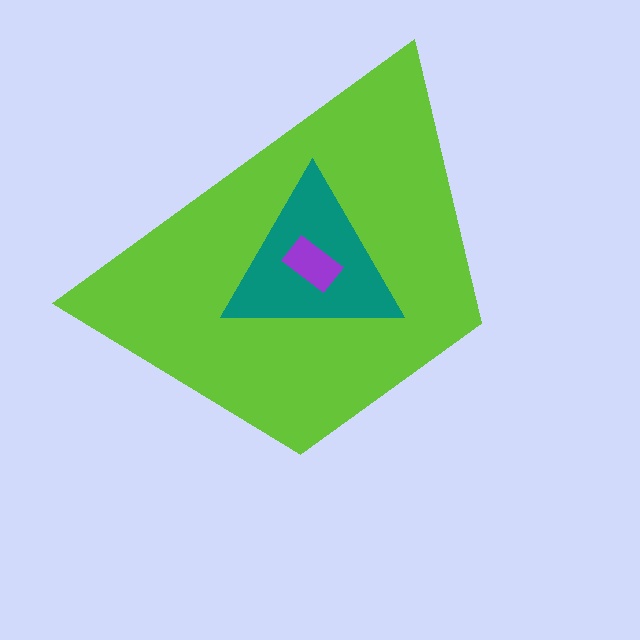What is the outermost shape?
The lime trapezoid.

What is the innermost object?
The purple rectangle.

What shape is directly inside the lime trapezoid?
The teal triangle.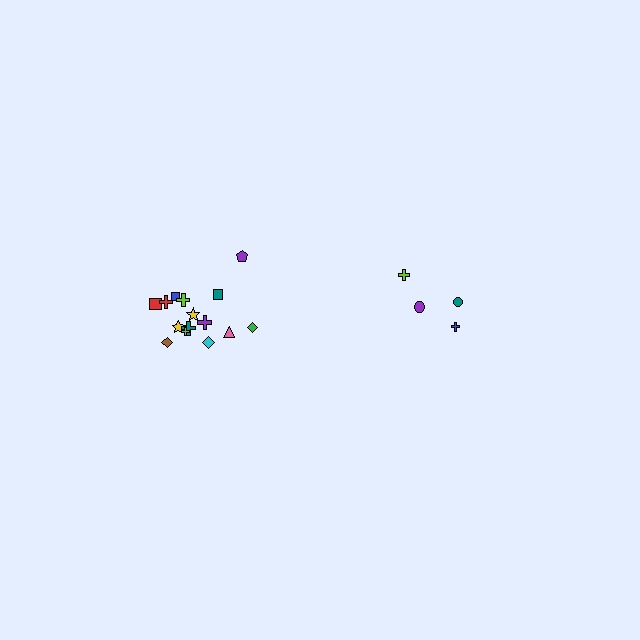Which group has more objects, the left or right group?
The left group.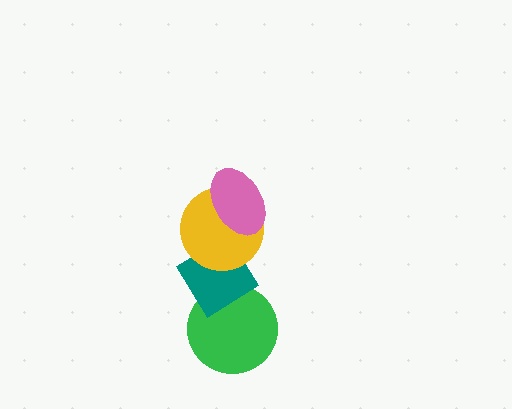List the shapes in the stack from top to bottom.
From top to bottom: the pink ellipse, the yellow circle, the teal diamond, the green circle.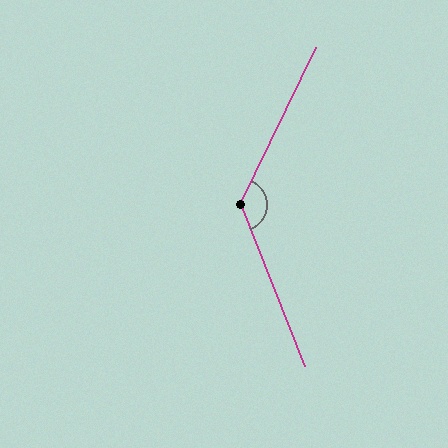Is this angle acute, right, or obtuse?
It is obtuse.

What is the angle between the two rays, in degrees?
Approximately 133 degrees.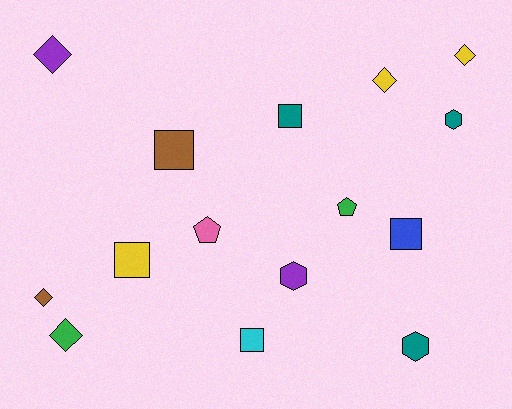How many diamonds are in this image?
There are 5 diamonds.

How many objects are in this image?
There are 15 objects.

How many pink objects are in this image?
There is 1 pink object.